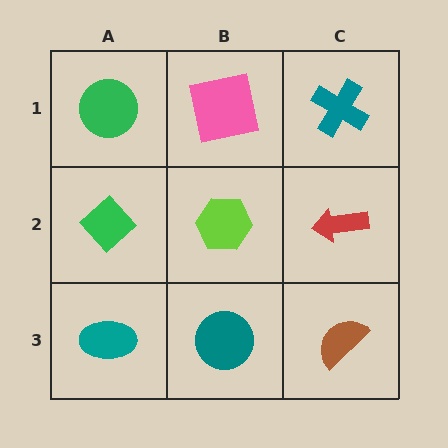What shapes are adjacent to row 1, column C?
A red arrow (row 2, column C), a pink square (row 1, column B).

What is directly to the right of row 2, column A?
A lime hexagon.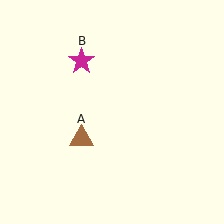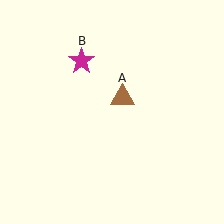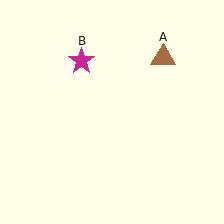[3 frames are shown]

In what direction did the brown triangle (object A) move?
The brown triangle (object A) moved up and to the right.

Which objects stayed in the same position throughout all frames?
Magenta star (object B) remained stationary.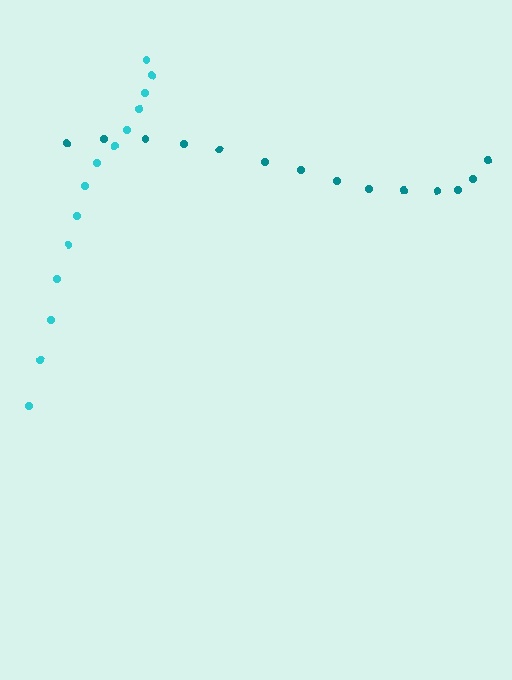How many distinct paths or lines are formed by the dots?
There are 2 distinct paths.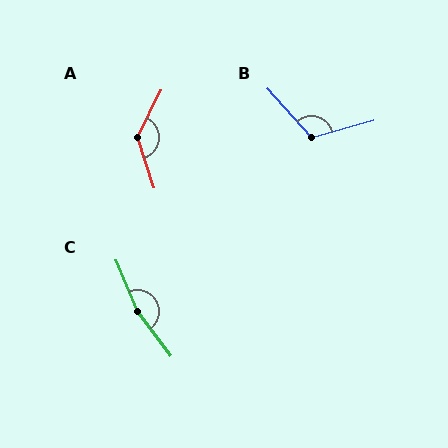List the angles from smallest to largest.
B (116°), A (135°), C (166°).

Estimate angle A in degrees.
Approximately 135 degrees.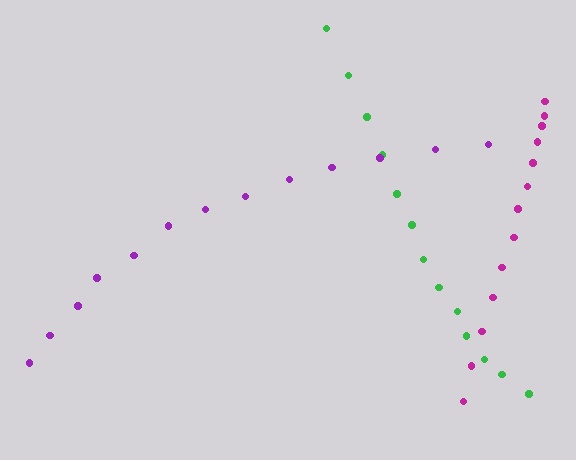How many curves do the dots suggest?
There are 3 distinct paths.